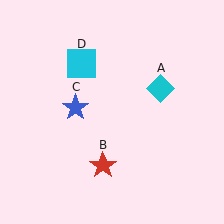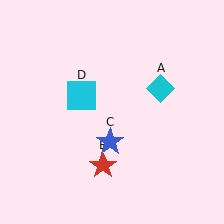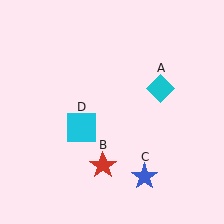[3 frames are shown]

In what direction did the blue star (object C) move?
The blue star (object C) moved down and to the right.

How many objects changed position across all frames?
2 objects changed position: blue star (object C), cyan square (object D).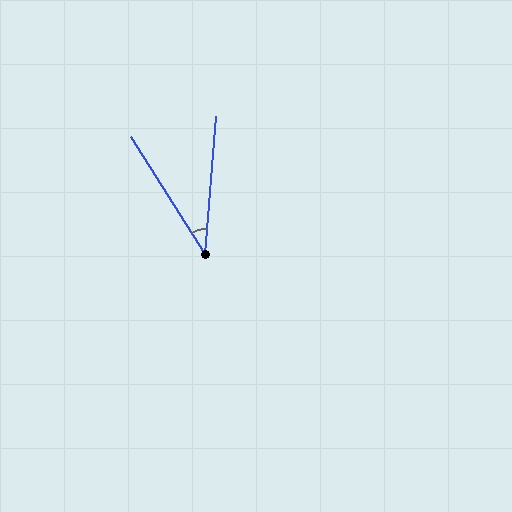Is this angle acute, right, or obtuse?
It is acute.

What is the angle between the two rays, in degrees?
Approximately 37 degrees.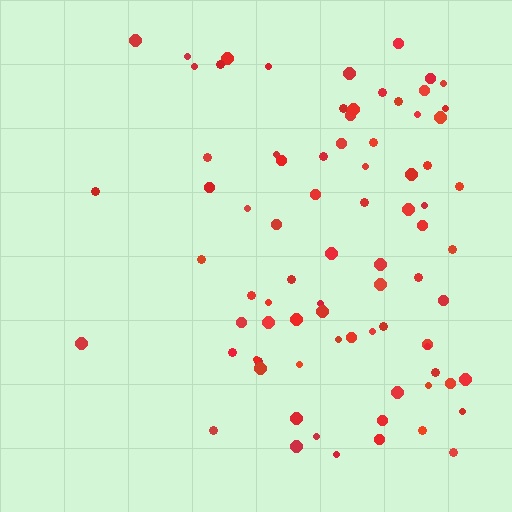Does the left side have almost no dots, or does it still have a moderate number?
Still a moderate number, just noticeably fewer than the right.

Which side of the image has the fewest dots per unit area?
The left.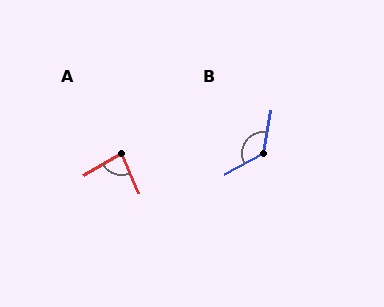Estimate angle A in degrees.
Approximately 83 degrees.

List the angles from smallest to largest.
A (83°), B (127°).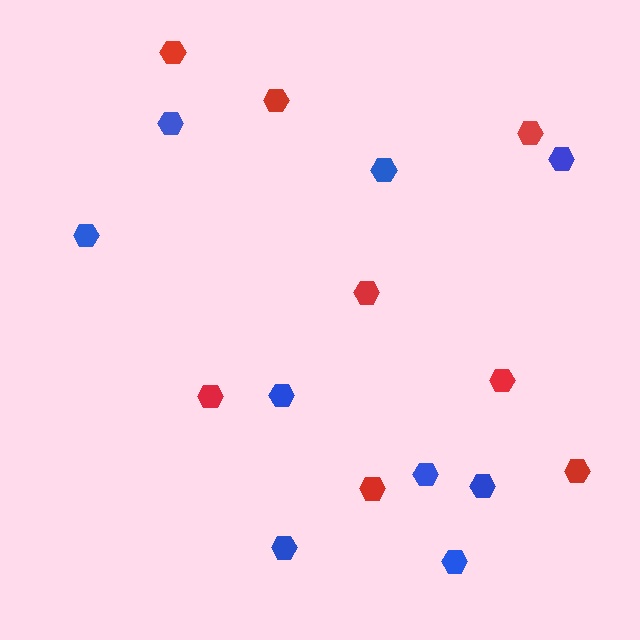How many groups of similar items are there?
There are 2 groups: one group of red hexagons (8) and one group of blue hexagons (9).